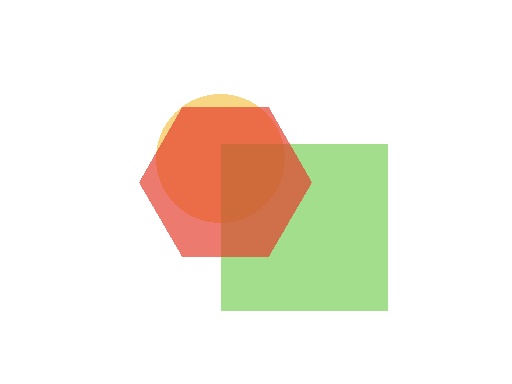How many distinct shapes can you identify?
There are 3 distinct shapes: a yellow circle, a lime square, a red hexagon.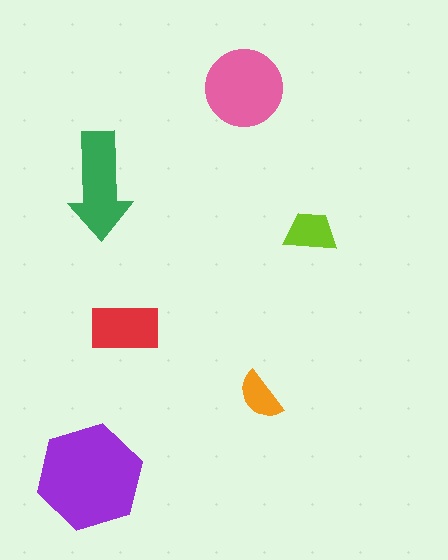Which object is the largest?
The purple hexagon.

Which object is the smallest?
The orange semicircle.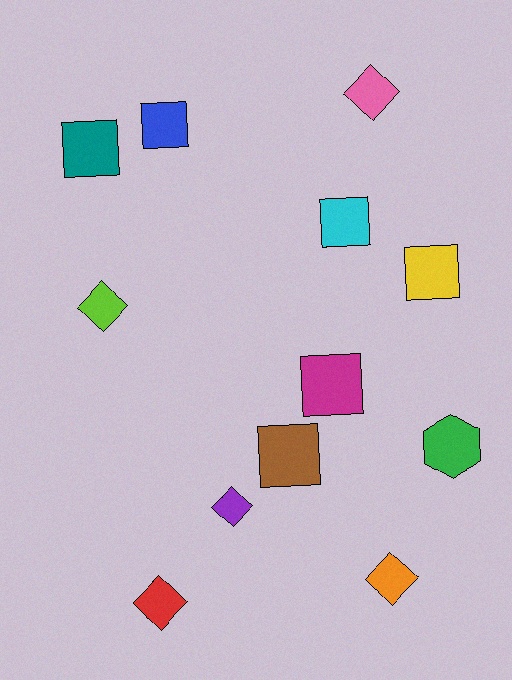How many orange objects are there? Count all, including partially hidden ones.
There is 1 orange object.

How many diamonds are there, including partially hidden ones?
There are 5 diamonds.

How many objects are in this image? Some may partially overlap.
There are 12 objects.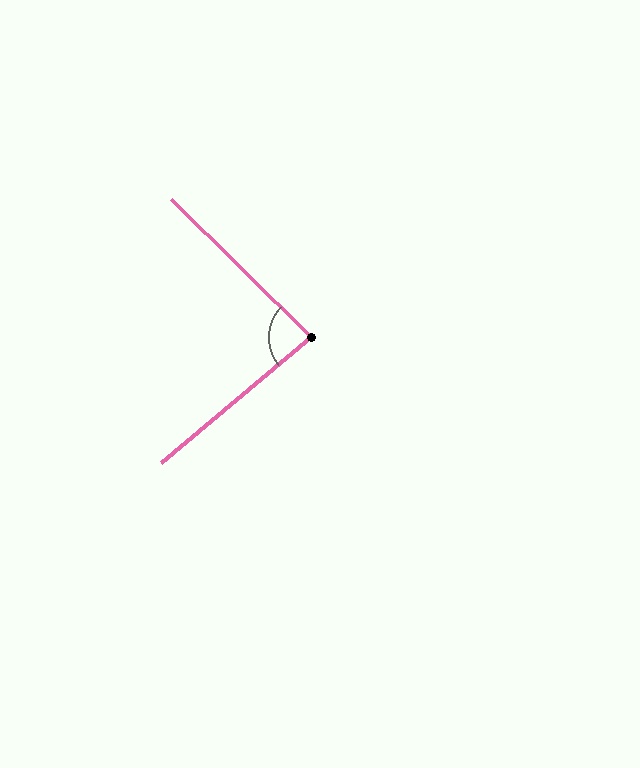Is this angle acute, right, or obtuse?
It is acute.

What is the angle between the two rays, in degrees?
Approximately 85 degrees.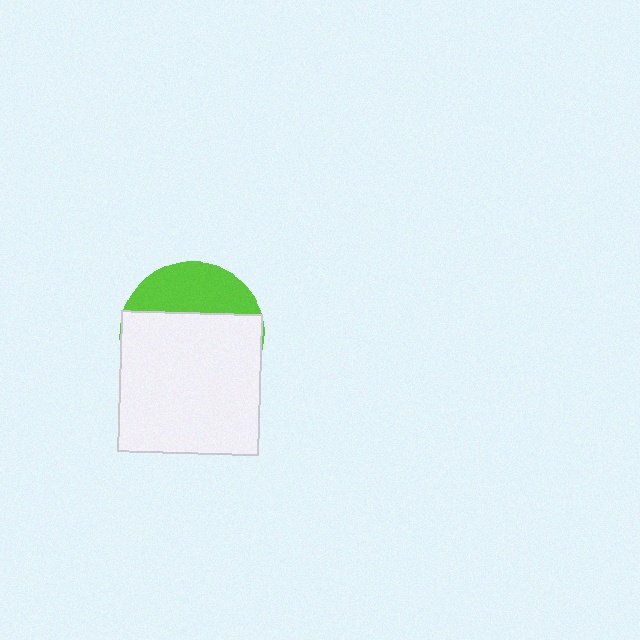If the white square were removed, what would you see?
You would see the complete lime circle.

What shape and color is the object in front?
The object in front is a white square.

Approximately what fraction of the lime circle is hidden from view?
Roughly 69% of the lime circle is hidden behind the white square.